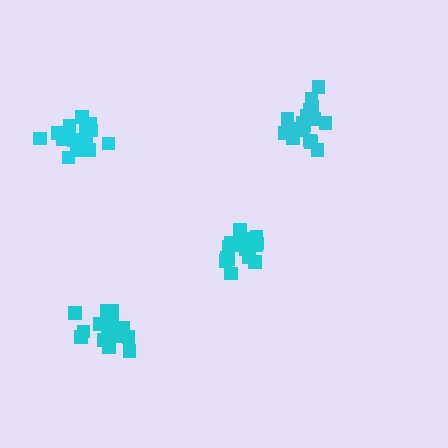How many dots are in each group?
Group 1: 20 dots, Group 2: 17 dots, Group 3: 19 dots, Group 4: 18 dots (74 total).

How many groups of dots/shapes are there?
There are 4 groups.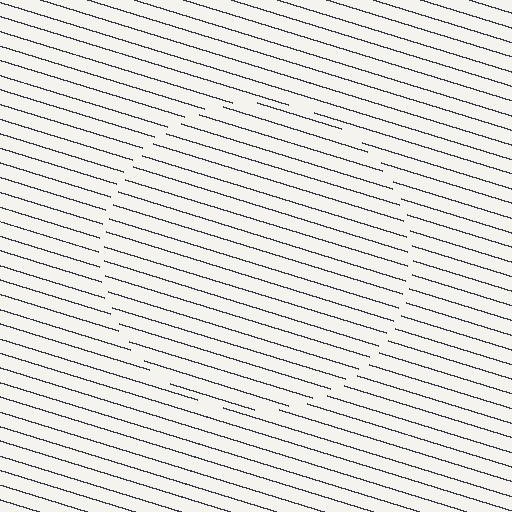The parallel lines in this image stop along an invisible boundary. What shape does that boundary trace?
An illusory circle. The interior of the shape contains the same grating, shifted by half a period — the contour is defined by the phase discontinuity where line-ends from the inner and outer gratings abut.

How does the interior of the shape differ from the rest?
The interior of the shape contains the same grating, shifted by half a period — the contour is defined by the phase discontinuity where line-ends from the inner and outer gratings abut.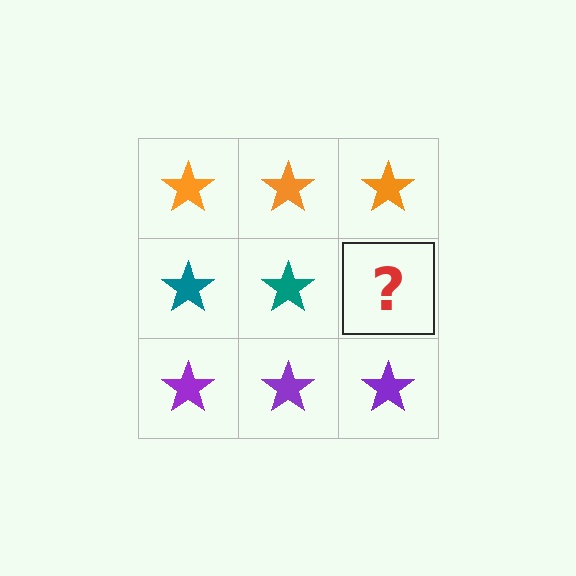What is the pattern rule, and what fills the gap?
The rule is that each row has a consistent color. The gap should be filled with a teal star.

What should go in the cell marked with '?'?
The missing cell should contain a teal star.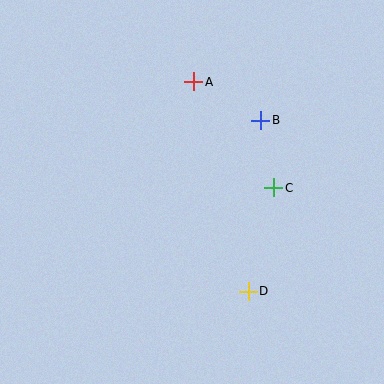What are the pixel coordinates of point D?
Point D is at (248, 291).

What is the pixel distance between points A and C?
The distance between A and C is 133 pixels.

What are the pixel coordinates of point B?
Point B is at (261, 120).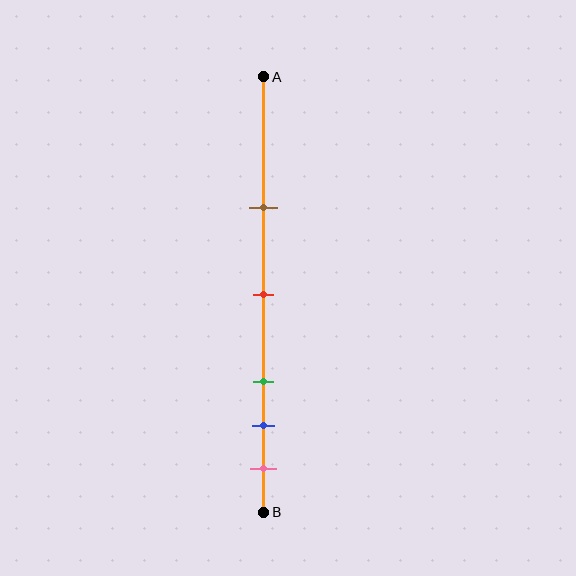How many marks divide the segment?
There are 5 marks dividing the segment.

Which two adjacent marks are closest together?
The blue and pink marks are the closest adjacent pair.